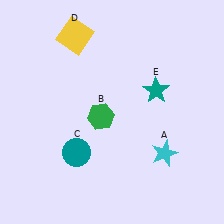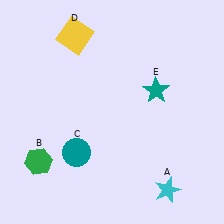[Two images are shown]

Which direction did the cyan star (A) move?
The cyan star (A) moved down.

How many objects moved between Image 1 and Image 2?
2 objects moved between the two images.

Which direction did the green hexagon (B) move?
The green hexagon (B) moved left.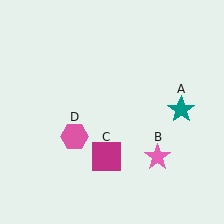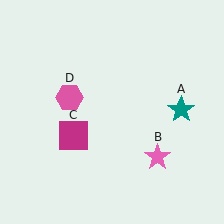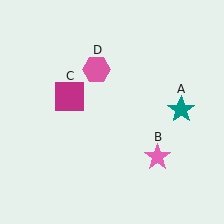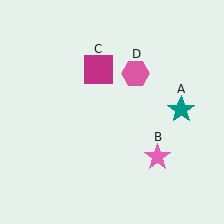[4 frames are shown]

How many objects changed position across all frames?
2 objects changed position: magenta square (object C), pink hexagon (object D).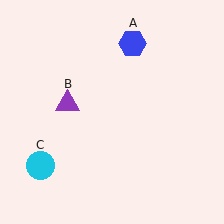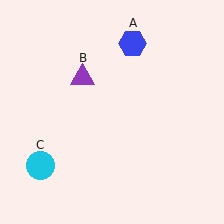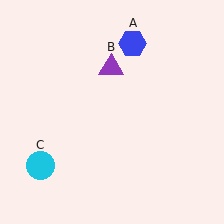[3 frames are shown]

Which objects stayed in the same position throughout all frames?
Blue hexagon (object A) and cyan circle (object C) remained stationary.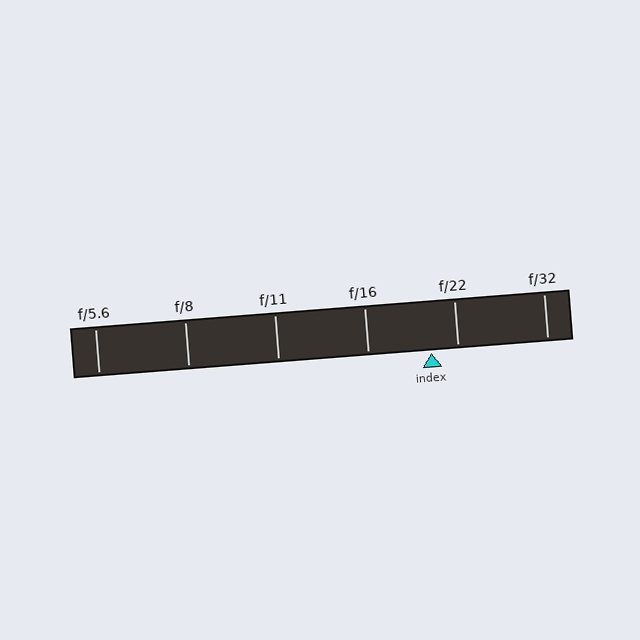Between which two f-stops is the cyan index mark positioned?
The index mark is between f/16 and f/22.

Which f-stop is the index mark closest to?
The index mark is closest to f/22.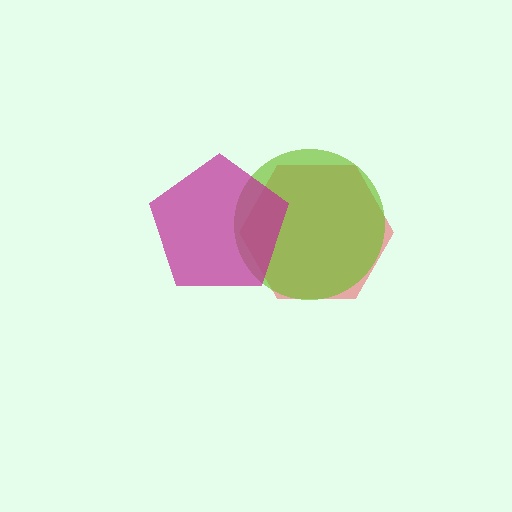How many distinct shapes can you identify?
There are 3 distinct shapes: a red hexagon, a lime circle, a magenta pentagon.